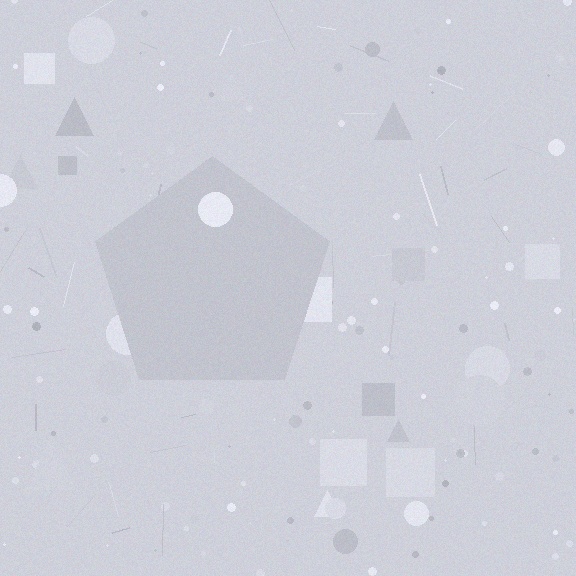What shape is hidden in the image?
A pentagon is hidden in the image.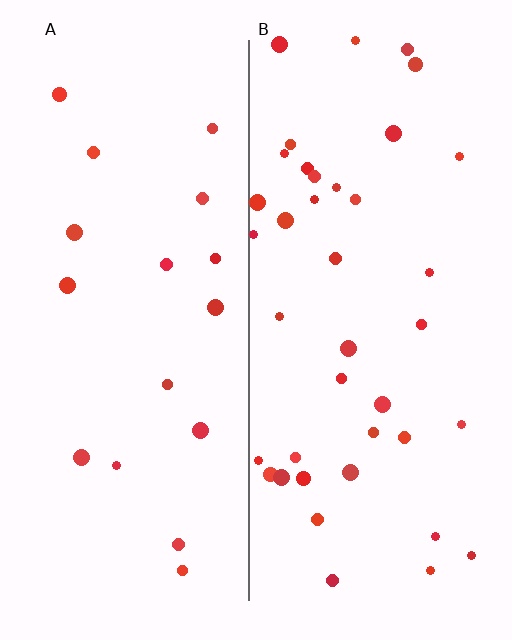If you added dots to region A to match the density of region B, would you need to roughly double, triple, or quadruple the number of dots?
Approximately double.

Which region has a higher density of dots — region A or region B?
B (the right).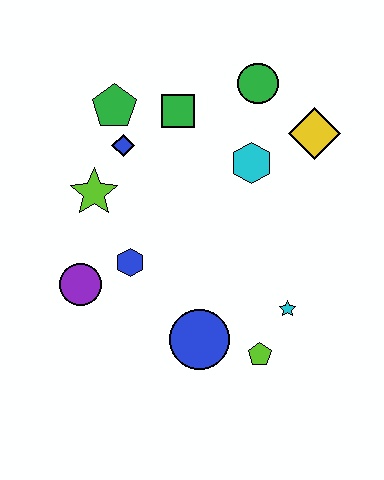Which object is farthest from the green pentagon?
The lime pentagon is farthest from the green pentagon.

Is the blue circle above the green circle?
No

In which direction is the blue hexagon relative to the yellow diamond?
The blue hexagon is to the left of the yellow diamond.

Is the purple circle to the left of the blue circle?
Yes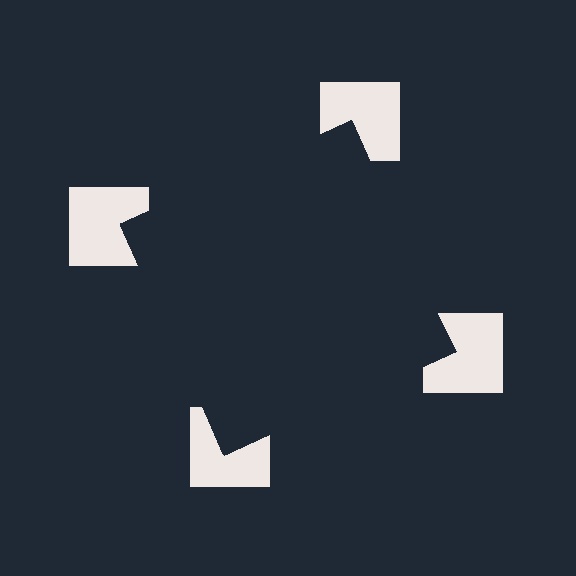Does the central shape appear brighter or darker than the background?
It typically appears slightly darker than the background, even though no actual brightness change is drawn.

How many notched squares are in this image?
There are 4 — one at each vertex of the illusory square.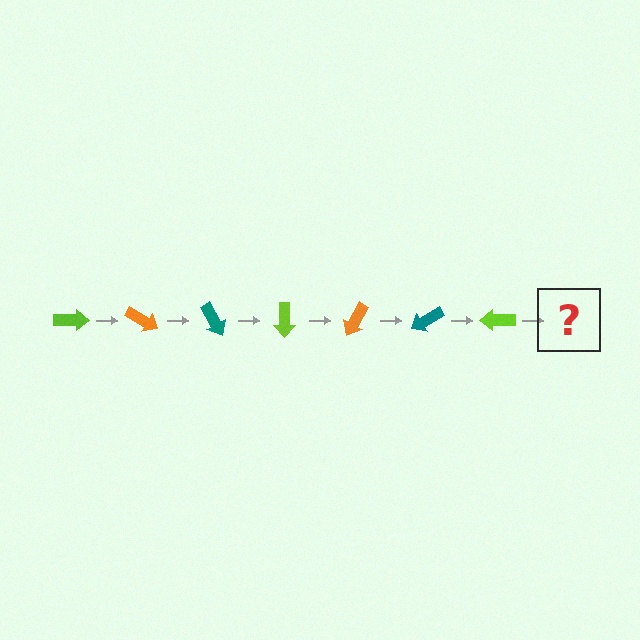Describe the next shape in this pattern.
It should be an orange arrow, rotated 210 degrees from the start.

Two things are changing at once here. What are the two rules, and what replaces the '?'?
The two rules are that it rotates 30 degrees each step and the color cycles through lime, orange, and teal. The '?' should be an orange arrow, rotated 210 degrees from the start.